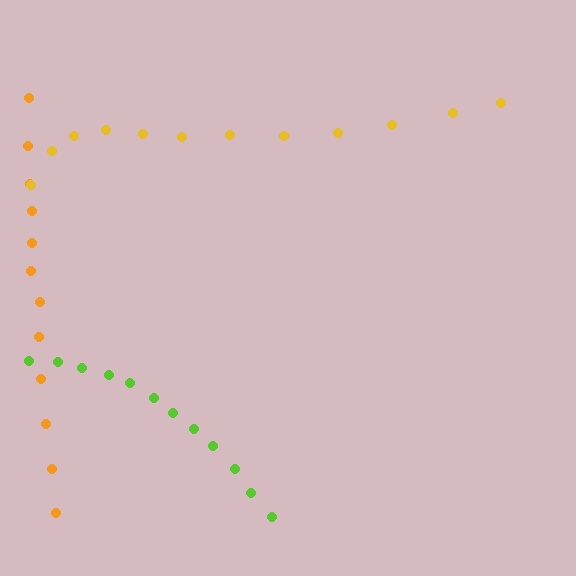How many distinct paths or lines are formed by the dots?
There are 3 distinct paths.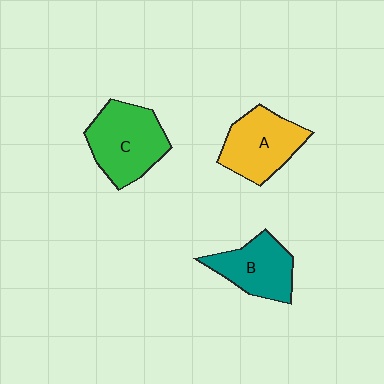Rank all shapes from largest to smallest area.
From largest to smallest: C (green), A (yellow), B (teal).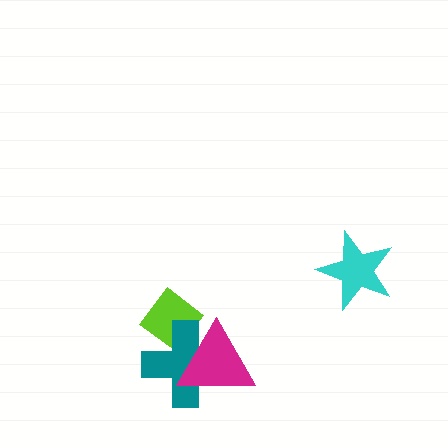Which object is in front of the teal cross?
The magenta triangle is in front of the teal cross.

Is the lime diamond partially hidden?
Yes, it is partially covered by another shape.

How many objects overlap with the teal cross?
2 objects overlap with the teal cross.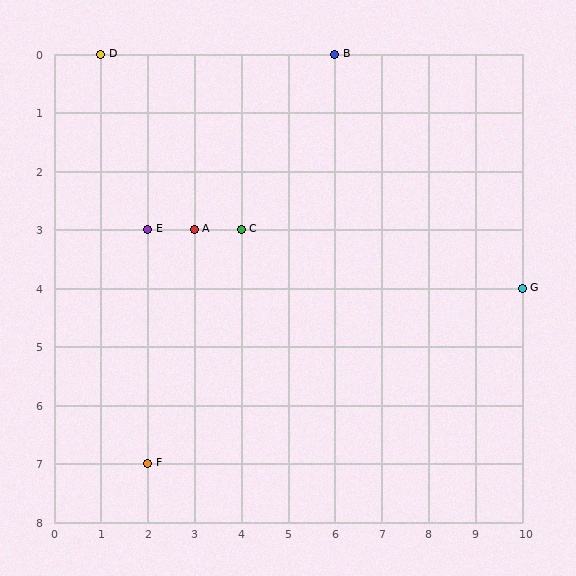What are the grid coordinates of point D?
Point D is at grid coordinates (1, 0).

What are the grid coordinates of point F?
Point F is at grid coordinates (2, 7).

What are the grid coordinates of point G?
Point G is at grid coordinates (10, 4).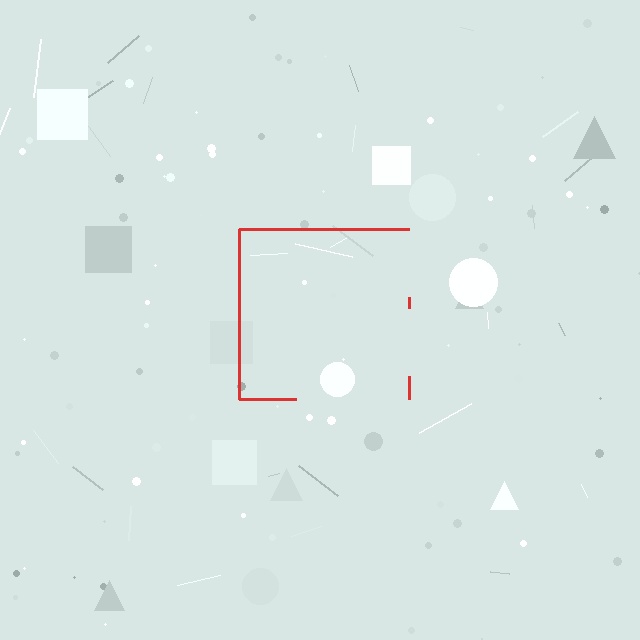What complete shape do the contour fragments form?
The contour fragments form a square.